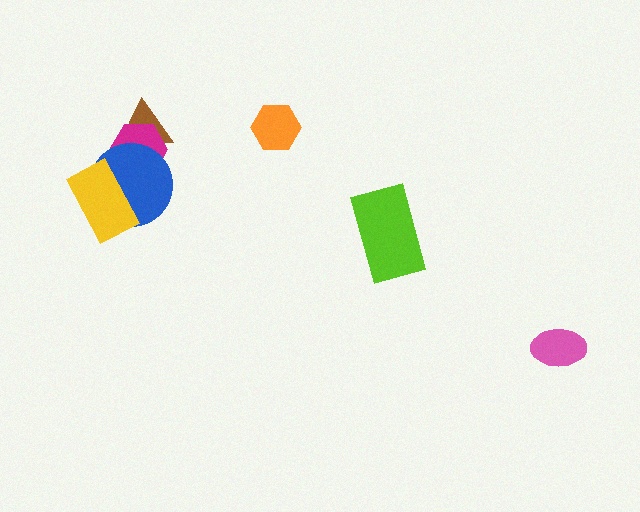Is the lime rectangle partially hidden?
No, no other shape covers it.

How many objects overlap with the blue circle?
3 objects overlap with the blue circle.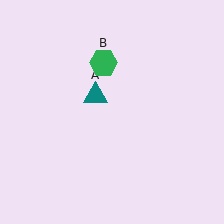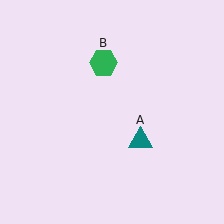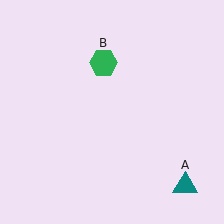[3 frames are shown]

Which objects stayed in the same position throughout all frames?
Green hexagon (object B) remained stationary.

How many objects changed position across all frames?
1 object changed position: teal triangle (object A).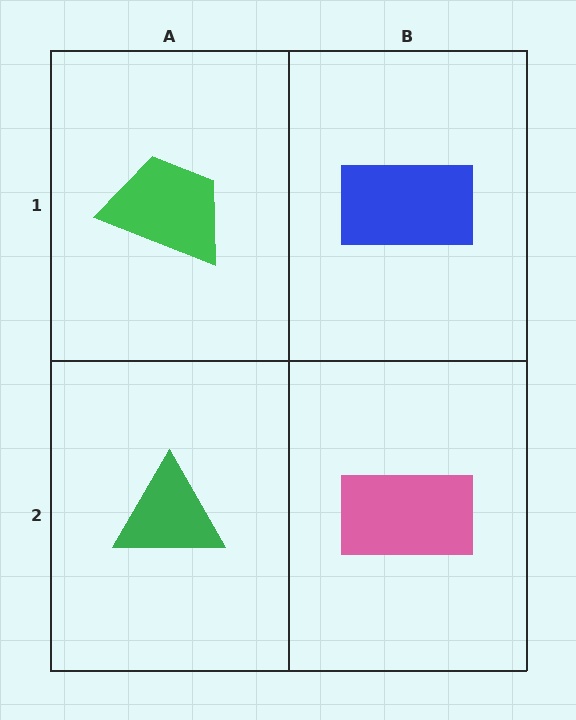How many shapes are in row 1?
2 shapes.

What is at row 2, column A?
A green triangle.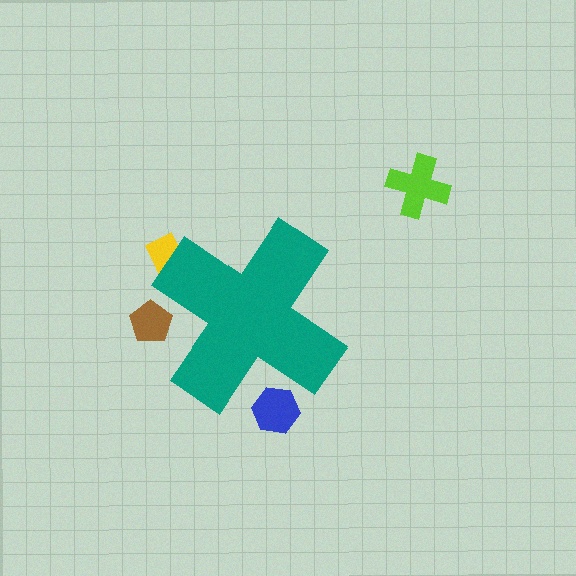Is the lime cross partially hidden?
No, the lime cross is fully visible.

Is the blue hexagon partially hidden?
Yes, the blue hexagon is partially hidden behind the teal cross.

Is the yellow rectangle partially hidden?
Yes, the yellow rectangle is partially hidden behind the teal cross.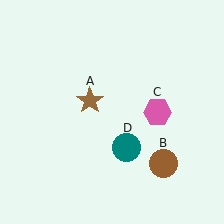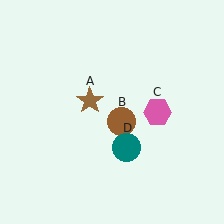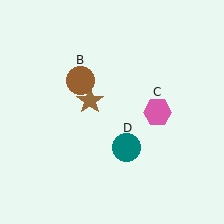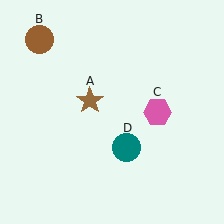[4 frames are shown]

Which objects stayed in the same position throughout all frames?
Brown star (object A) and pink hexagon (object C) and teal circle (object D) remained stationary.